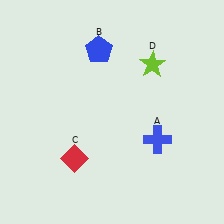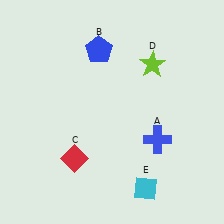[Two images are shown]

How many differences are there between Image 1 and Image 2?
There is 1 difference between the two images.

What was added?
A cyan diamond (E) was added in Image 2.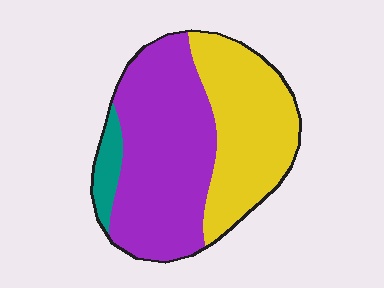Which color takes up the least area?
Teal, at roughly 5%.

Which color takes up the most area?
Purple, at roughly 55%.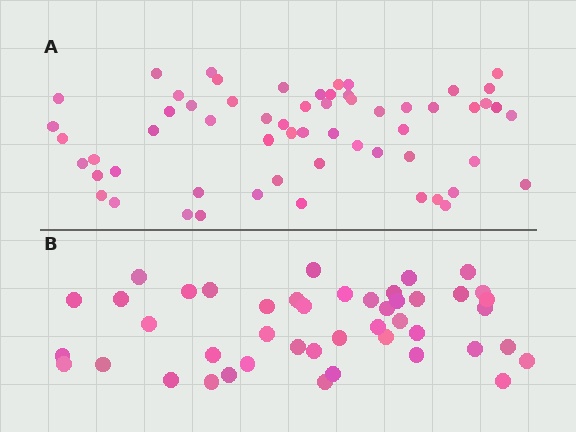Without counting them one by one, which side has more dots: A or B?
Region A (the top region) has more dots.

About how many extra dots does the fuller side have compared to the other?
Region A has approximately 15 more dots than region B.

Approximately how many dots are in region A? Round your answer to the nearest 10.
About 60 dots.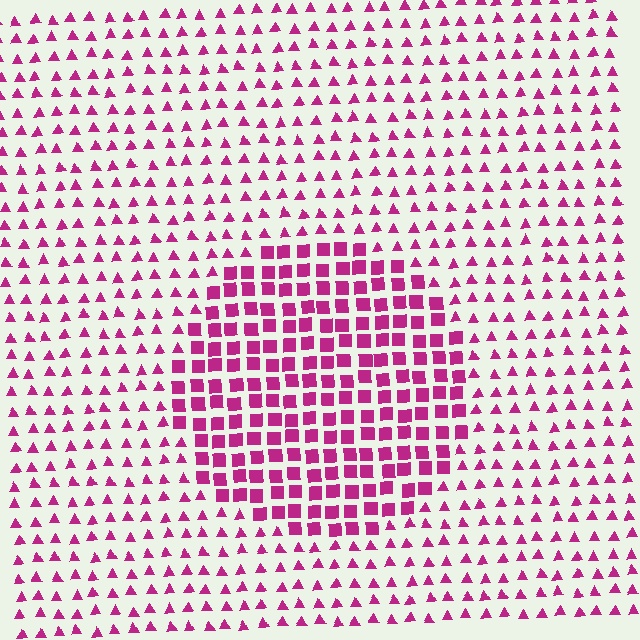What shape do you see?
I see a circle.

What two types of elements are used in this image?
The image uses squares inside the circle region and triangles outside it.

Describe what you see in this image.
The image is filled with small magenta elements arranged in a uniform grid. A circle-shaped region contains squares, while the surrounding area contains triangles. The boundary is defined purely by the change in element shape.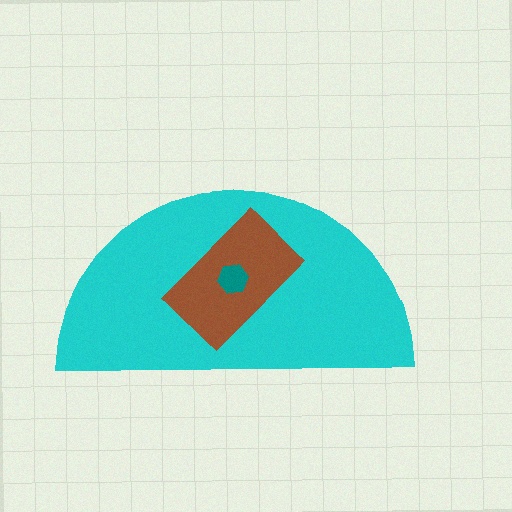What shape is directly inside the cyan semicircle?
The brown rectangle.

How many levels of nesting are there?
3.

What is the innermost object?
The teal hexagon.